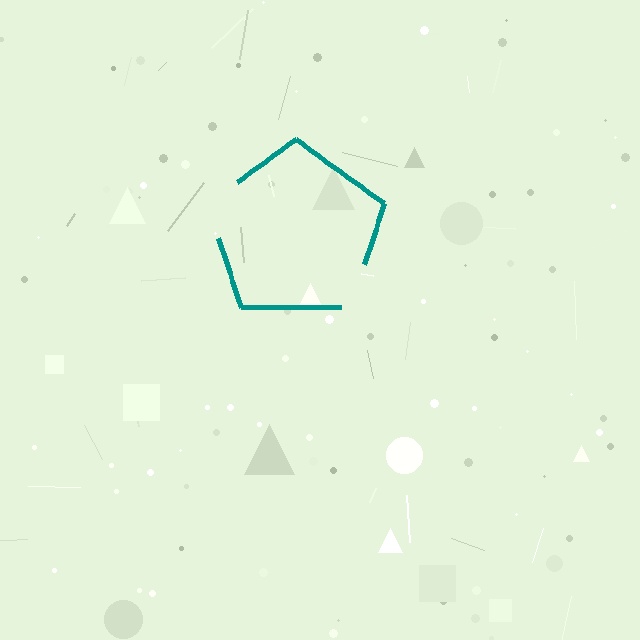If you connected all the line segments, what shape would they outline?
They would outline a pentagon.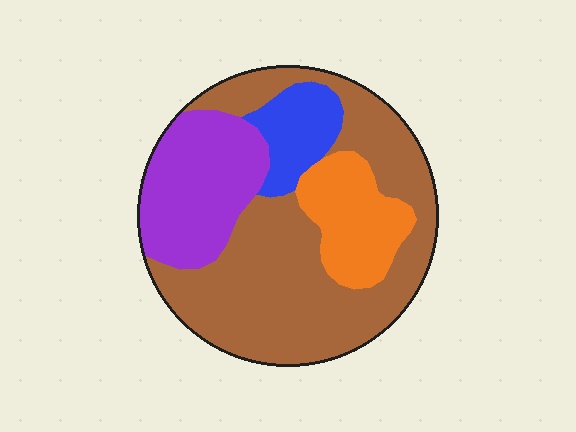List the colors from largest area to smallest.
From largest to smallest: brown, purple, orange, blue.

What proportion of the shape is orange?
Orange covers 14% of the shape.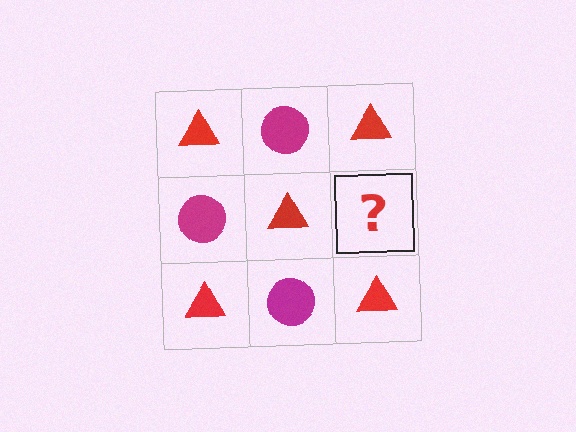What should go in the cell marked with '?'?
The missing cell should contain a magenta circle.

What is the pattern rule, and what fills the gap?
The rule is that it alternates red triangle and magenta circle in a checkerboard pattern. The gap should be filled with a magenta circle.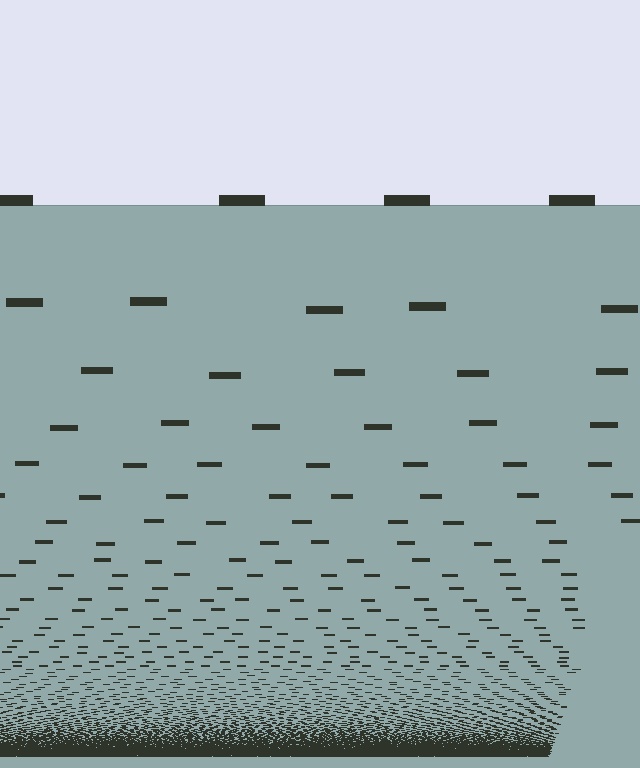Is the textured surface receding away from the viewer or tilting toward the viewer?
The surface appears to tilt toward the viewer. Texture elements get larger and sparser toward the top.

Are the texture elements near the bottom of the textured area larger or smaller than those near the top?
Smaller. The gradient is inverted — elements near the bottom are smaller and denser.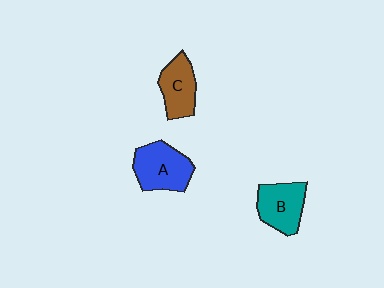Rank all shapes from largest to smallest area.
From largest to smallest: A (blue), B (teal), C (brown).